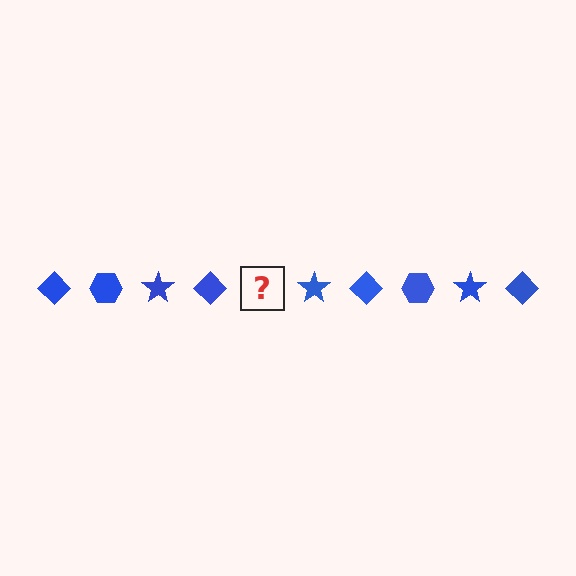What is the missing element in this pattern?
The missing element is a blue hexagon.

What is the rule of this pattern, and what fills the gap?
The rule is that the pattern cycles through diamond, hexagon, star shapes in blue. The gap should be filled with a blue hexagon.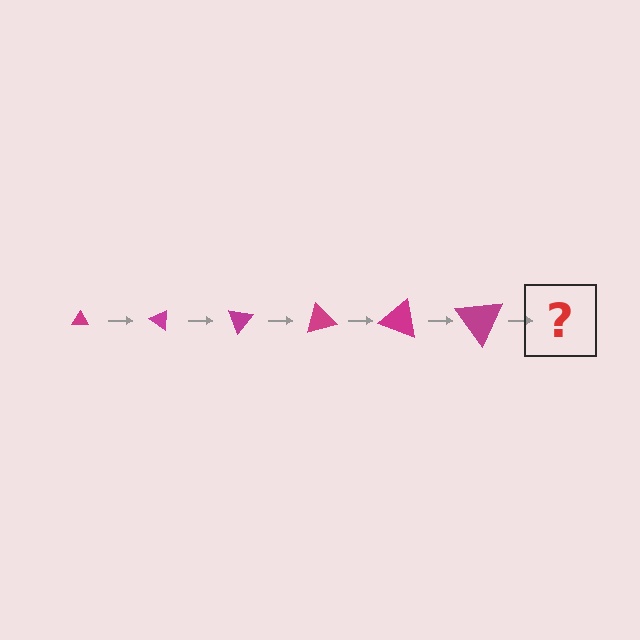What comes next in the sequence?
The next element should be a triangle, larger than the previous one and rotated 210 degrees from the start.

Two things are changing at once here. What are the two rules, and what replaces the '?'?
The two rules are that the triangle grows larger each step and it rotates 35 degrees each step. The '?' should be a triangle, larger than the previous one and rotated 210 degrees from the start.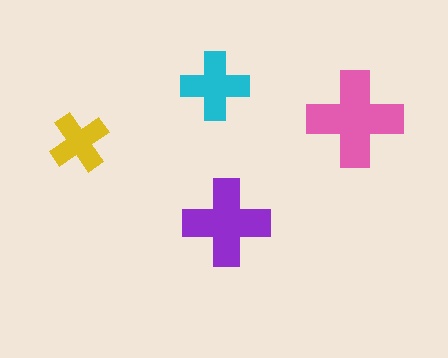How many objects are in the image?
There are 4 objects in the image.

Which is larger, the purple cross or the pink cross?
The pink one.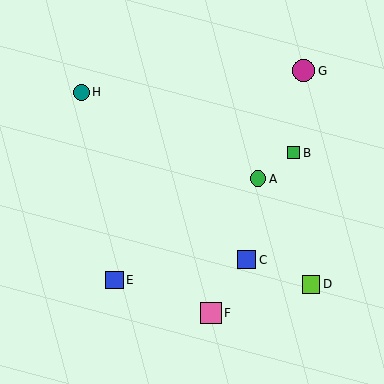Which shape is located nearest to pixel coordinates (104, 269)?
The blue square (labeled E) at (115, 280) is nearest to that location.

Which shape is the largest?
The magenta circle (labeled G) is the largest.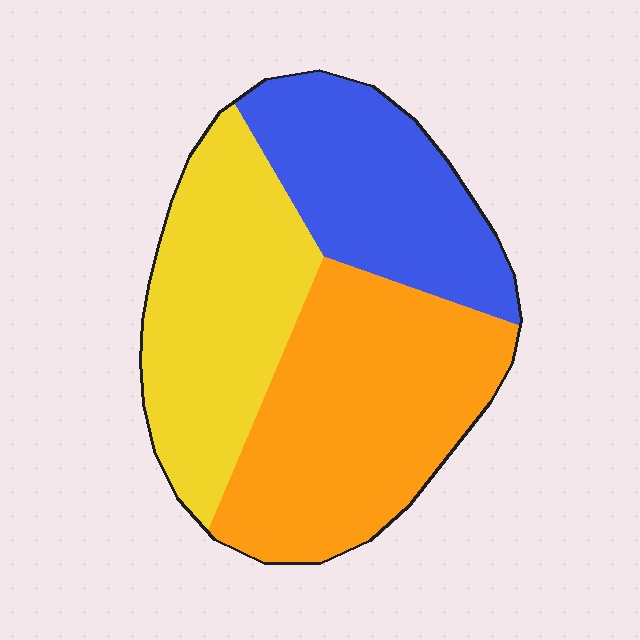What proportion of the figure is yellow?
Yellow covers around 35% of the figure.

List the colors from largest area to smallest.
From largest to smallest: orange, yellow, blue.